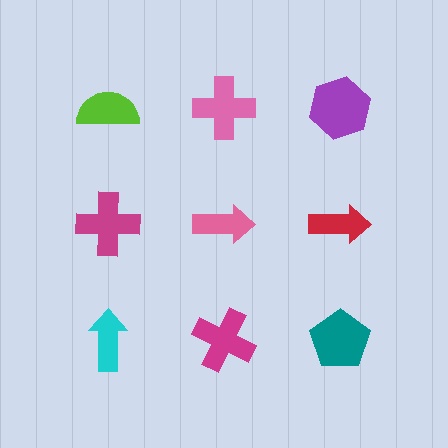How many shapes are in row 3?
3 shapes.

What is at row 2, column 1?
A magenta cross.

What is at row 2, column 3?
A red arrow.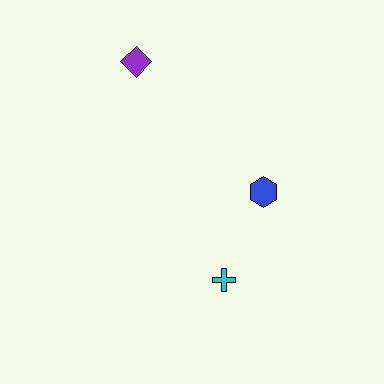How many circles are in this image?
There are no circles.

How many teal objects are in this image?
There are no teal objects.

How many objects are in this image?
There are 3 objects.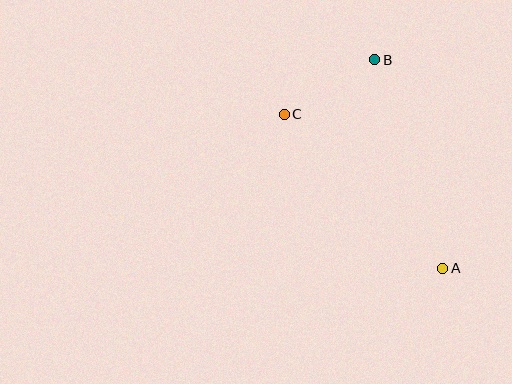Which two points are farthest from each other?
Points A and C are farthest from each other.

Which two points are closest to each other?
Points B and C are closest to each other.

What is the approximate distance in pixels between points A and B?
The distance between A and B is approximately 219 pixels.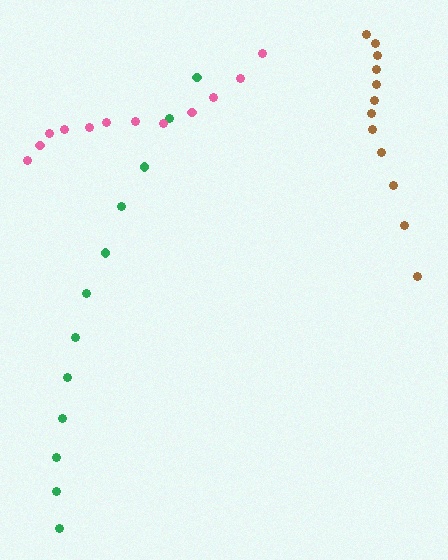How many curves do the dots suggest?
There are 3 distinct paths.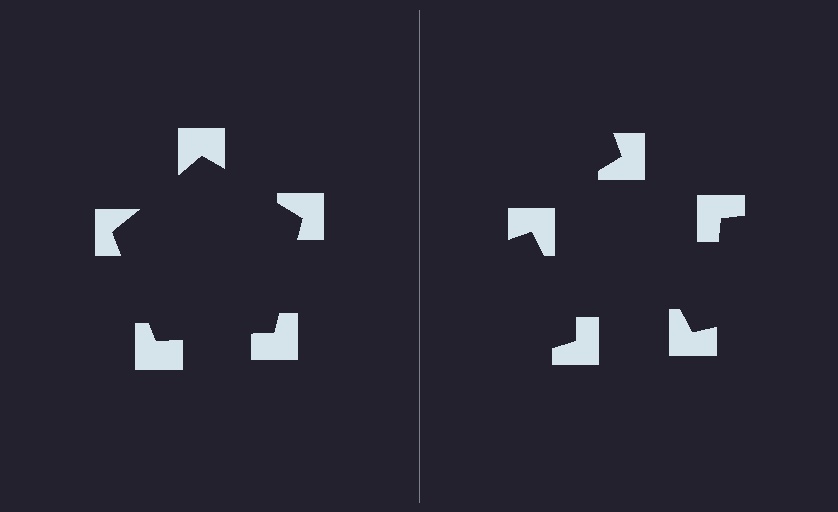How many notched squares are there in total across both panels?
10 — 5 on each side.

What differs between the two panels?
The notched squares are positioned identically on both sides; only the wedge orientations differ. On the left they align to a pentagon; on the right they are misaligned.